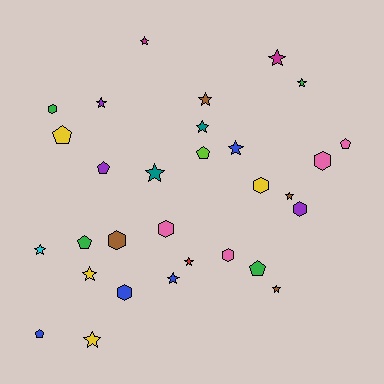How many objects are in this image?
There are 30 objects.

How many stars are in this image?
There are 15 stars.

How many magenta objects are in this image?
There are 2 magenta objects.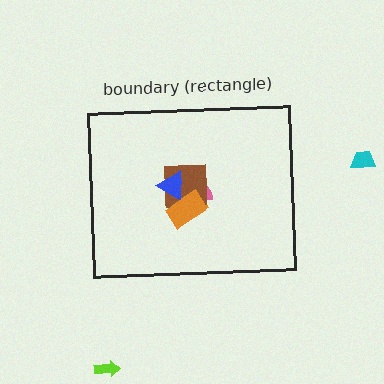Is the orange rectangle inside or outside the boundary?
Inside.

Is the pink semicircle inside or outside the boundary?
Inside.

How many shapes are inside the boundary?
4 inside, 2 outside.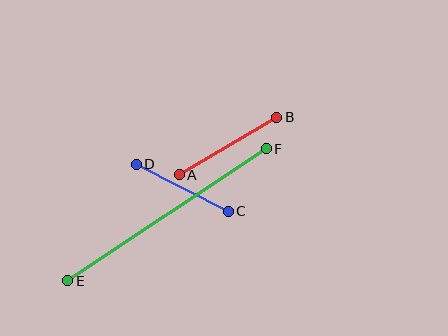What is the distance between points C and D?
The distance is approximately 103 pixels.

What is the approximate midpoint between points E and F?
The midpoint is at approximately (167, 215) pixels.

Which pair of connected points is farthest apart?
Points E and F are farthest apart.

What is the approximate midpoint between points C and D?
The midpoint is at approximately (182, 188) pixels.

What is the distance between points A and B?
The distance is approximately 113 pixels.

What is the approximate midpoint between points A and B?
The midpoint is at approximately (228, 146) pixels.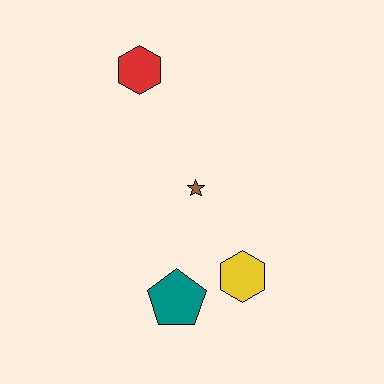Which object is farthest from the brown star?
The red hexagon is farthest from the brown star.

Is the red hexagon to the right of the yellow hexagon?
No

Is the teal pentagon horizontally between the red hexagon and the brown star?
Yes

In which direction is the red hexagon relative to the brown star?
The red hexagon is above the brown star.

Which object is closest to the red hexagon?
The brown star is closest to the red hexagon.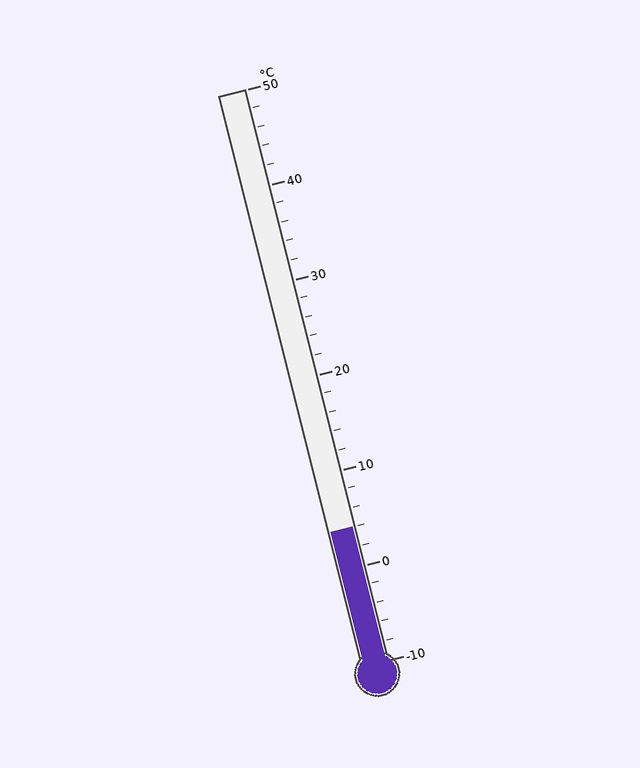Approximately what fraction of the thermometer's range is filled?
The thermometer is filled to approximately 25% of its range.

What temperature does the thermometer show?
The thermometer shows approximately 4°C.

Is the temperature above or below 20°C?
The temperature is below 20°C.